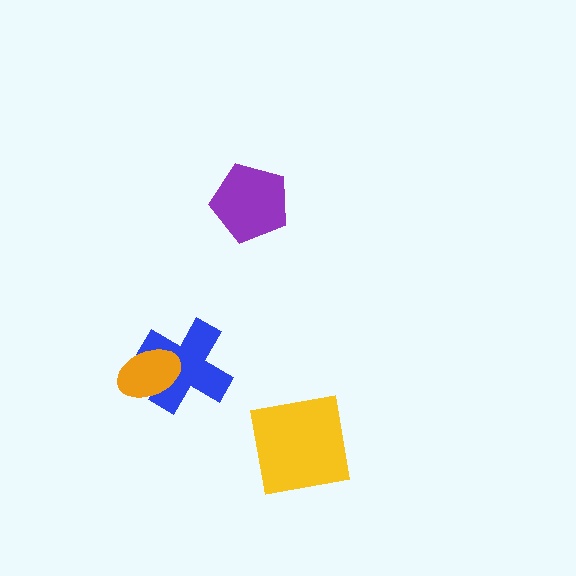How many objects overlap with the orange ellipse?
1 object overlaps with the orange ellipse.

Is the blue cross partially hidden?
Yes, it is partially covered by another shape.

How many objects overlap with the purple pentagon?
0 objects overlap with the purple pentagon.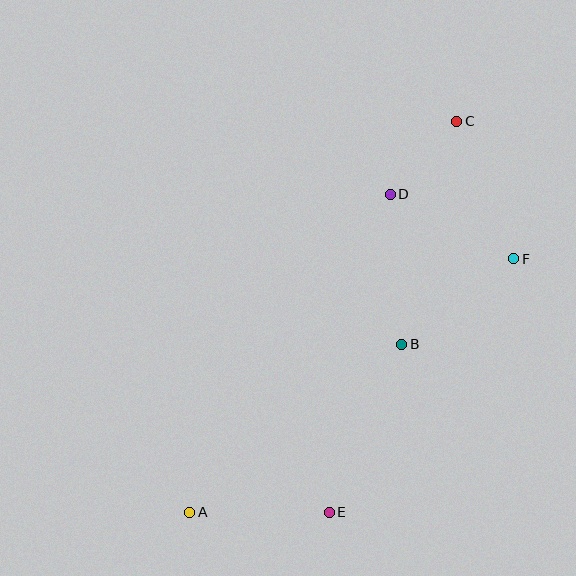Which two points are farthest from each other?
Points A and C are farthest from each other.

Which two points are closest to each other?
Points C and D are closest to each other.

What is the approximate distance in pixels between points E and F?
The distance between E and F is approximately 313 pixels.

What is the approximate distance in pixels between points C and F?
The distance between C and F is approximately 149 pixels.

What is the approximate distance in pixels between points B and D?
The distance between B and D is approximately 150 pixels.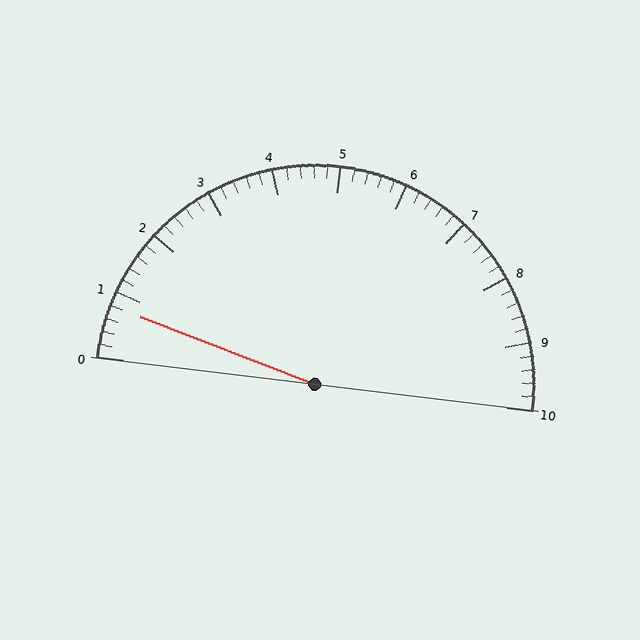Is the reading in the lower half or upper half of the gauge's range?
The reading is in the lower half of the range (0 to 10).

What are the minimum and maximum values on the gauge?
The gauge ranges from 0 to 10.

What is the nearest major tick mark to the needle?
The nearest major tick mark is 1.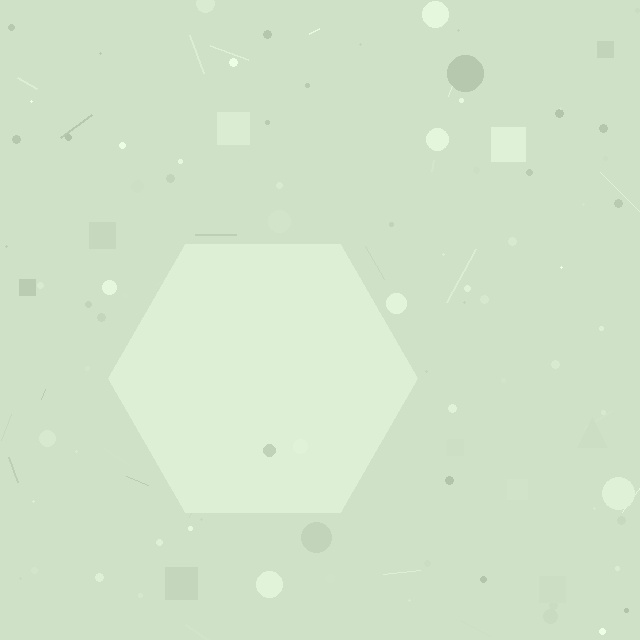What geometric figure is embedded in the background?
A hexagon is embedded in the background.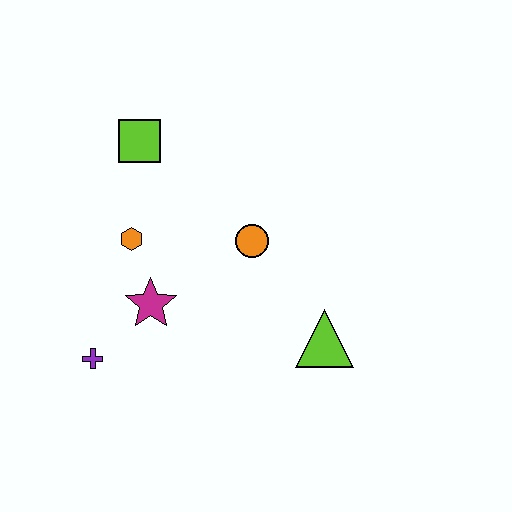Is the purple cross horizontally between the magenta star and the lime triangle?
No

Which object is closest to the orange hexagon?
The magenta star is closest to the orange hexagon.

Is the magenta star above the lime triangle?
Yes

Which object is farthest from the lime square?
The lime triangle is farthest from the lime square.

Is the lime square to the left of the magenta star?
Yes